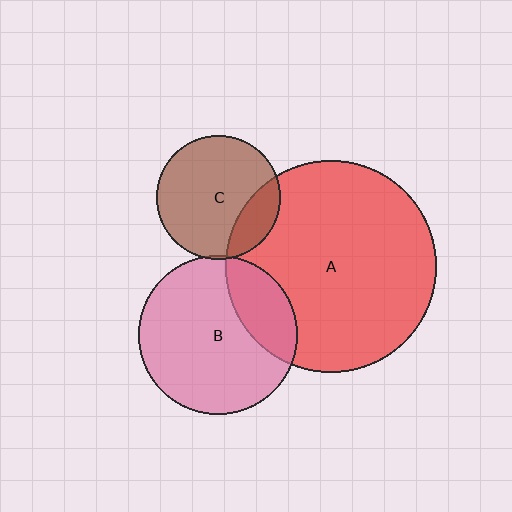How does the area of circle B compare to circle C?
Approximately 1.6 times.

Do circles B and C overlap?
Yes.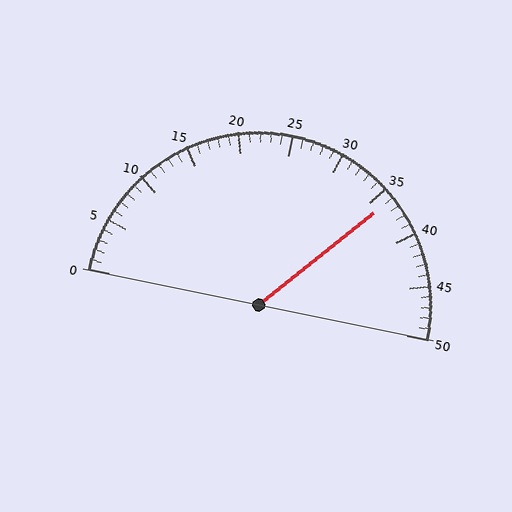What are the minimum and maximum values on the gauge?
The gauge ranges from 0 to 50.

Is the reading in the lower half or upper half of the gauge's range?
The reading is in the upper half of the range (0 to 50).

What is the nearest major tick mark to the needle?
The nearest major tick mark is 35.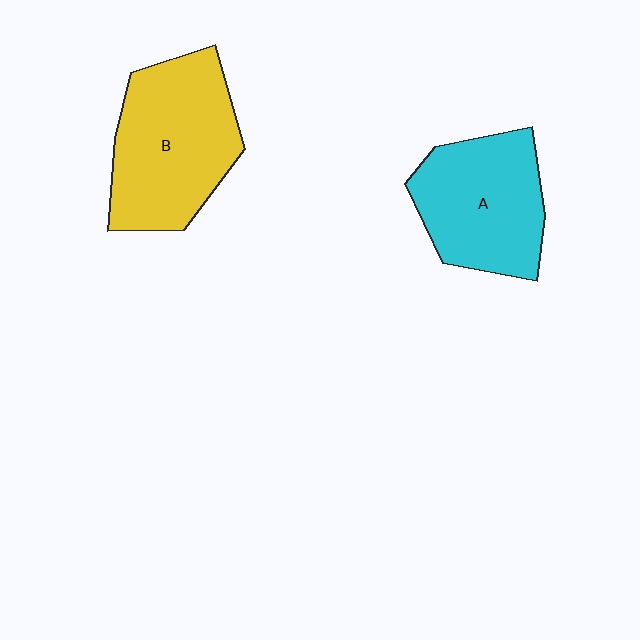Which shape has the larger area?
Shape B (yellow).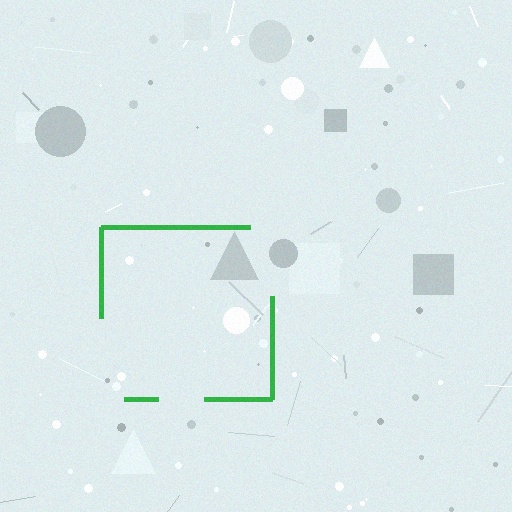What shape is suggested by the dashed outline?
The dashed outline suggests a square.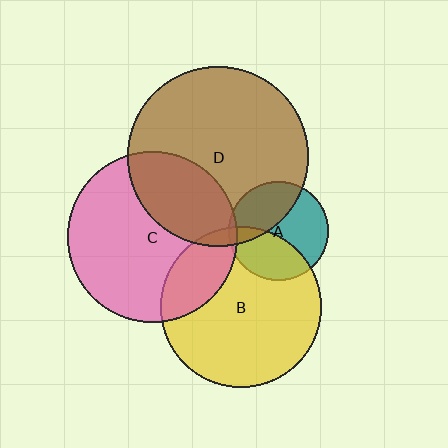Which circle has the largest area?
Circle D (brown).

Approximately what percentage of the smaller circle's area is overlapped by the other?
Approximately 30%.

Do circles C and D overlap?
Yes.